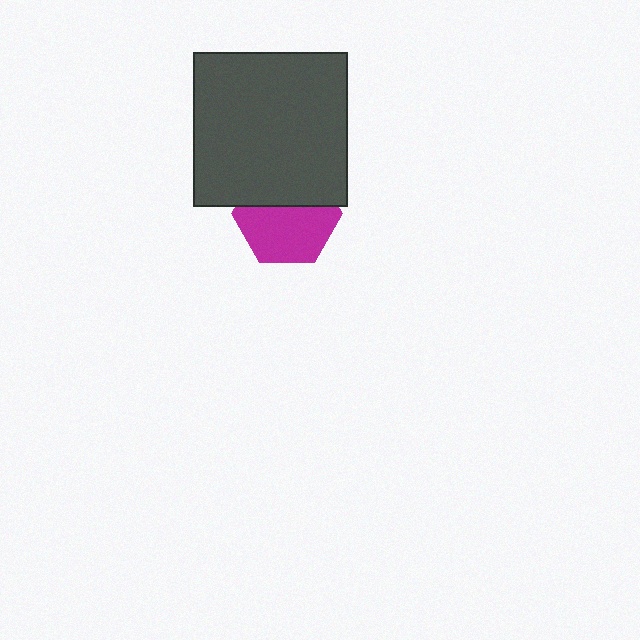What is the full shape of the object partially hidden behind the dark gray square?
The partially hidden object is a magenta hexagon.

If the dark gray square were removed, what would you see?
You would see the complete magenta hexagon.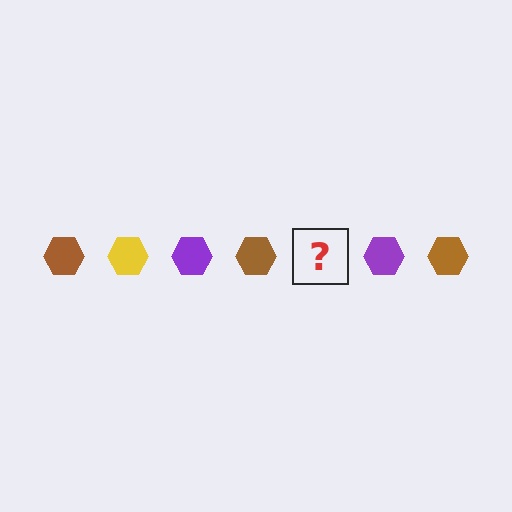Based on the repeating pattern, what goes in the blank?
The blank should be a yellow hexagon.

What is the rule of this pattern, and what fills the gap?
The rule is that the pattern cycles through brown, yellow, purple hexagons. The gap should be filled with a yellow hexagon.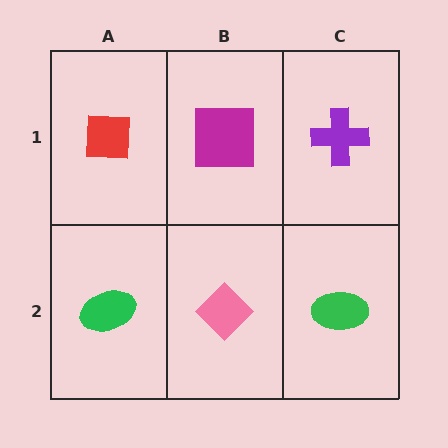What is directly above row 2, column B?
A magenta square.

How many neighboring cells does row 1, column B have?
3.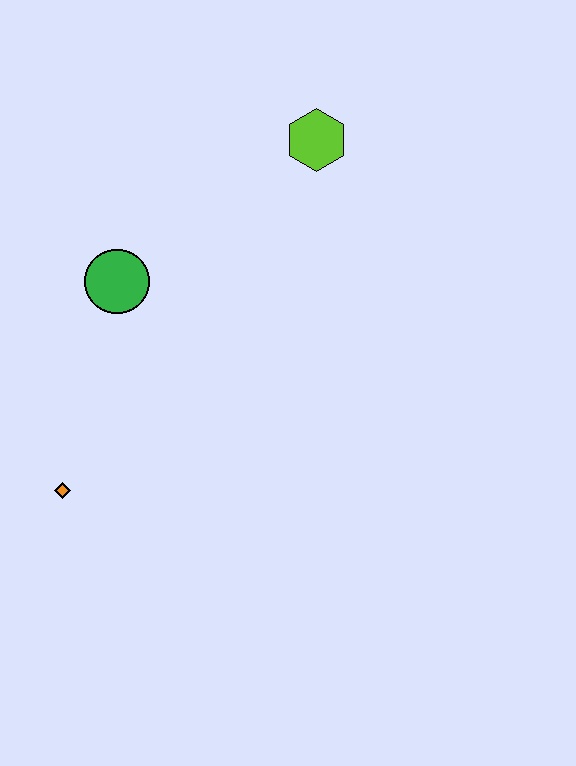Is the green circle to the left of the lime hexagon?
Yes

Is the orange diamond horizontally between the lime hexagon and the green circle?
No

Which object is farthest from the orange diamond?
The lime hexagon is farthest from the orange diamond.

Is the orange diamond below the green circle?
Yes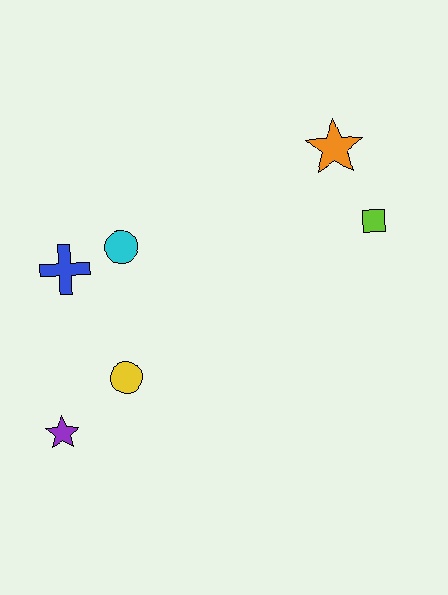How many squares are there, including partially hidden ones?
There is 1 square.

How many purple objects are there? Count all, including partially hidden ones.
There is 1 purple object.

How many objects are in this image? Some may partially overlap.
There are 6 objects.